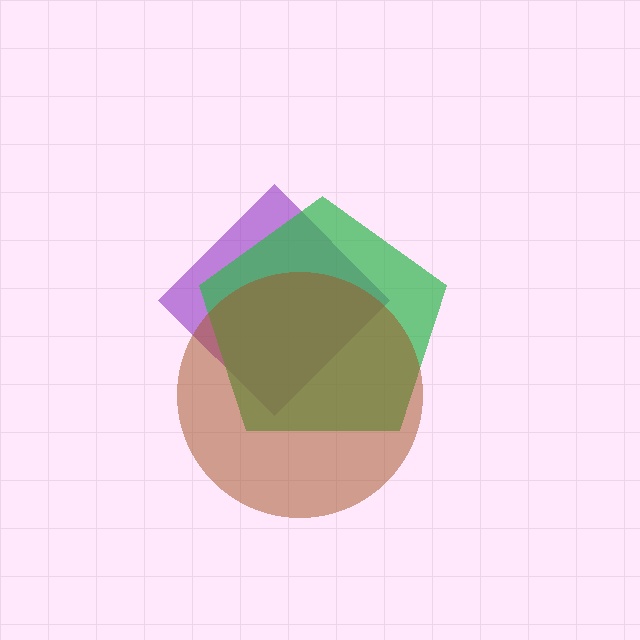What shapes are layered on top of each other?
The layered shapes are: a purple diamond, a green pentagon, a brown circle.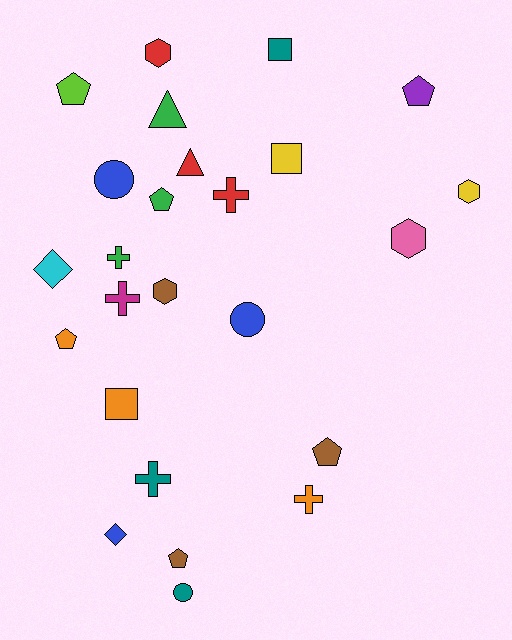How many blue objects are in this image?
There are 3 blue objects.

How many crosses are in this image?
There are 5 crosses.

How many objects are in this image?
There are 25 objects.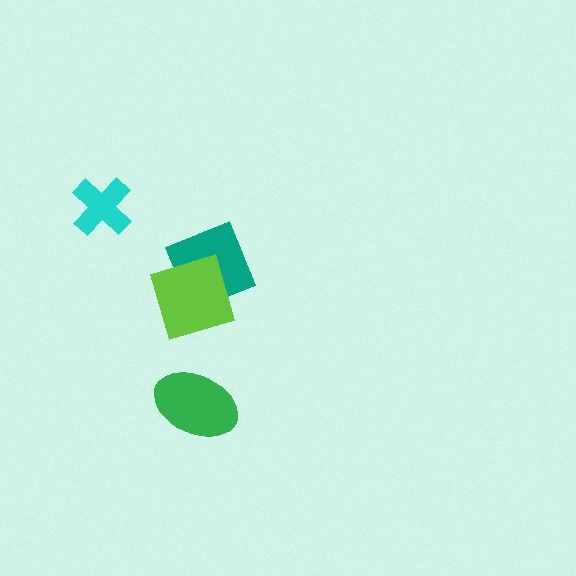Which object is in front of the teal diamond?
The lime diamond is in front of the teal diamond.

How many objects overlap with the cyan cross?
0 objects overlap with the cyan cross.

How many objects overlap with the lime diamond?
1 object overlaps with the lime diamond.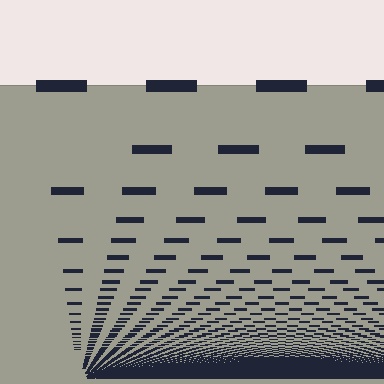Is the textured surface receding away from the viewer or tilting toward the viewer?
The surface appears to tilt toward the viewer. Texture elements get larger and sparser toward the top.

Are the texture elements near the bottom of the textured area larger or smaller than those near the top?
Smaller. The gradient is inverted — elements near the bottom are smaller and denser.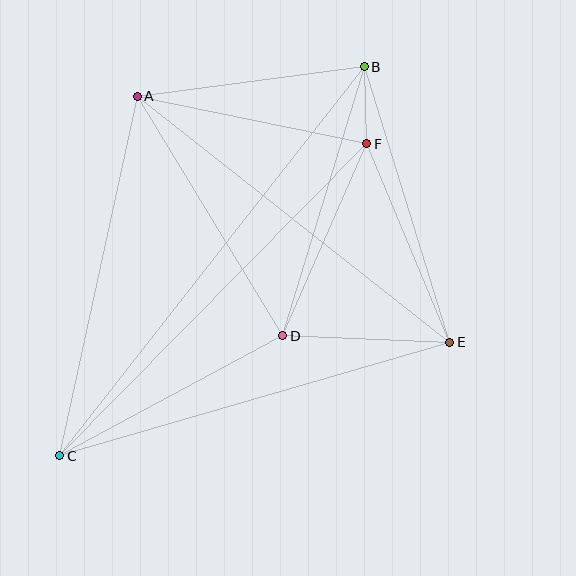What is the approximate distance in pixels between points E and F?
The distance between E and F is approximately 215 pixels.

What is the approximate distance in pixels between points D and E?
The distance between D and E is approximately 167 pixels.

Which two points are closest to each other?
Points B and F are closest to each other.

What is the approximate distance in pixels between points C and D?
The distance between C and D is approximately 253 pixels.